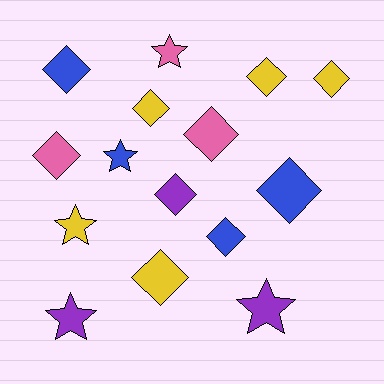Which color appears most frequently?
Yellow, with 5 objects.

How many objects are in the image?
There are 15 objects.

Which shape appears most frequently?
Diamond, with 10 objects.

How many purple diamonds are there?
There is 1 purple diamond.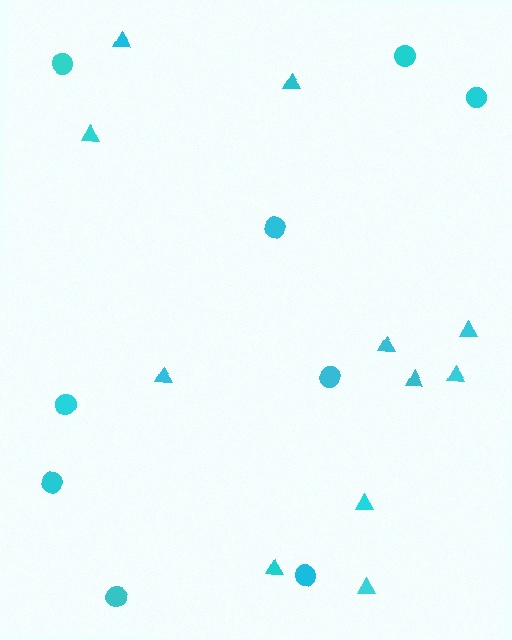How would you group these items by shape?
There are 2 groups: one group of triangles (11) and one group of circles (9).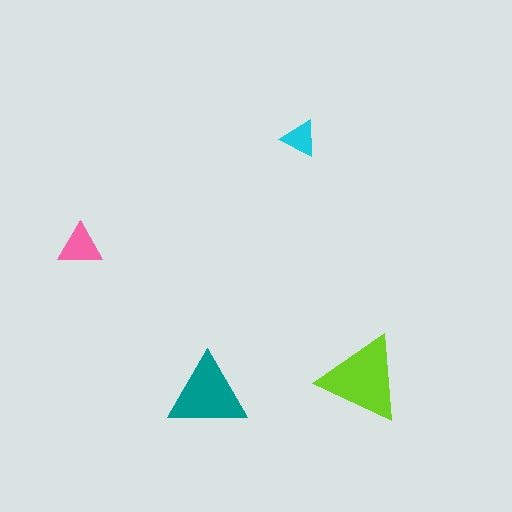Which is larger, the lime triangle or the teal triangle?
The lime one.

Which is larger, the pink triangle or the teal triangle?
The teal one.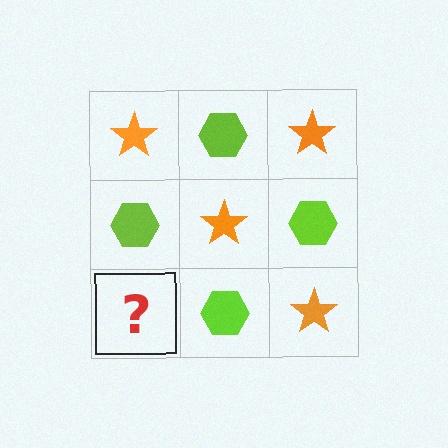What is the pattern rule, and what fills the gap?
The rule is that it alternates orange star and lime hexagon in a checkerboard pattern. The gap should be filled with an orange star.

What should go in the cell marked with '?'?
The missing cell should contain an orange star.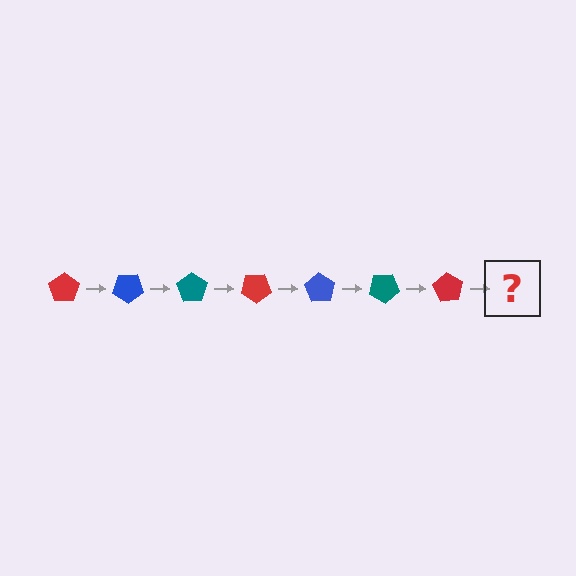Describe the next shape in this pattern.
It should be a blue pentagon, rotated 245 degrees from the start.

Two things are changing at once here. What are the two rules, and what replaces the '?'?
The two rules are that it rotates 35 degrees each step and the color cycles through red, blue, and teal. The '?' should be a blue pentagon, rotated 245 degrees from the start.